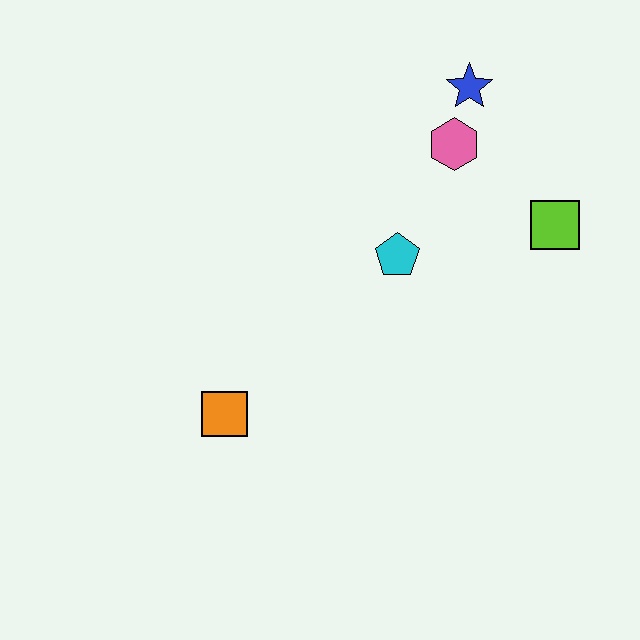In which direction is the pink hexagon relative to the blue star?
The pink hexagon is below the blue star.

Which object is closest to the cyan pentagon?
The pink hexagon is closest to the cyan pentagon.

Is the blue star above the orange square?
Yes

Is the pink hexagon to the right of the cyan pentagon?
Yes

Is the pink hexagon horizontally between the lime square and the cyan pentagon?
Yes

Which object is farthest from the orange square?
The blue star is farthest from the orange square.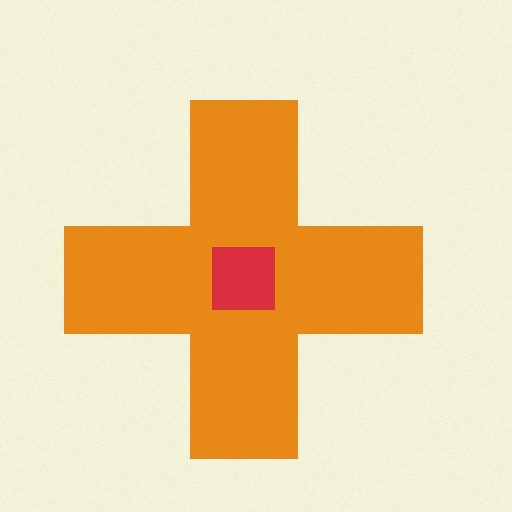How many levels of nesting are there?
2.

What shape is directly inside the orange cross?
The red square.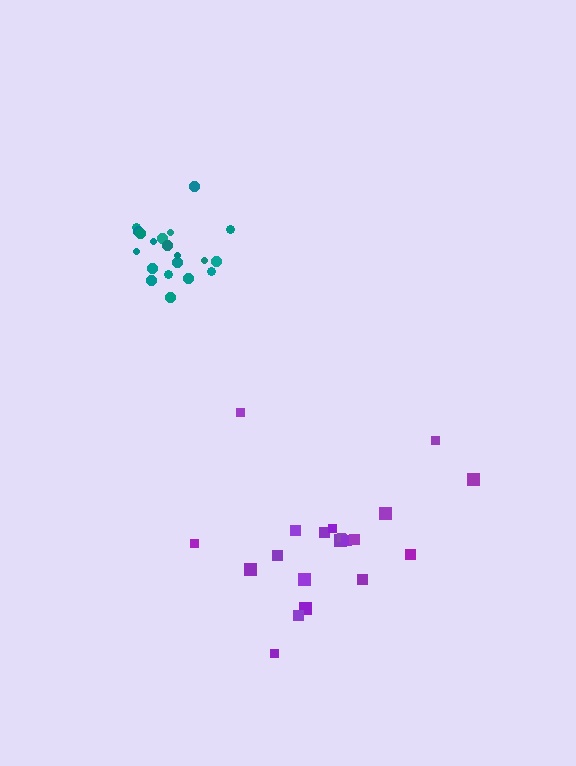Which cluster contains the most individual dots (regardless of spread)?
Purple (20).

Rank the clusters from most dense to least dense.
teal, purple.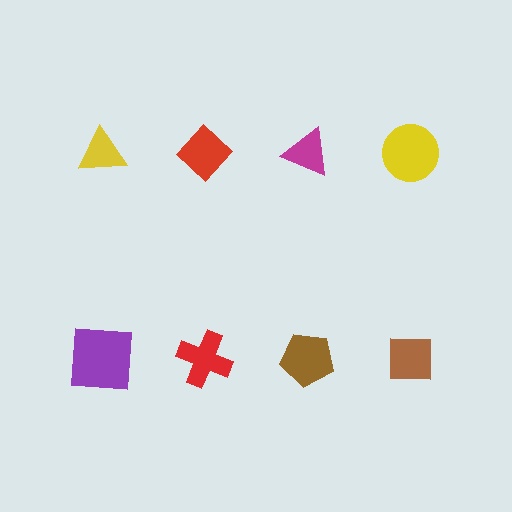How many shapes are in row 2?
4 shapes.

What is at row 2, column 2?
A red cross.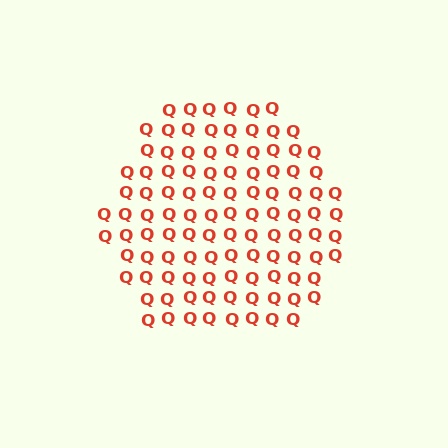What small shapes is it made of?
It is made of small letter Q's.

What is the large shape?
The large shape is a hexagon.